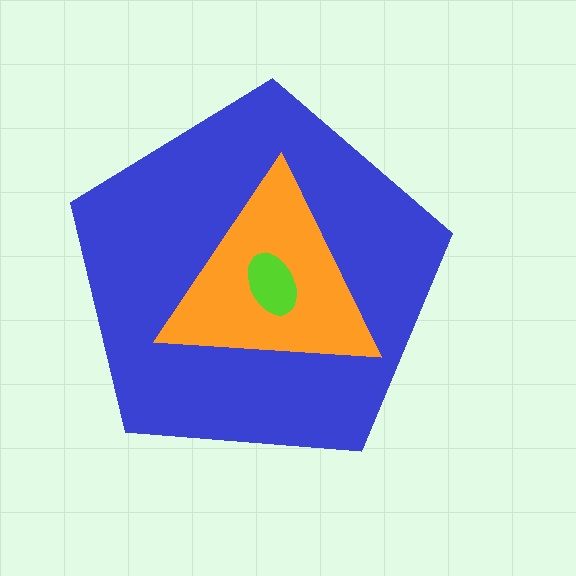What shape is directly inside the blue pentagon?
The orange triangle.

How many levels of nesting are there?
3.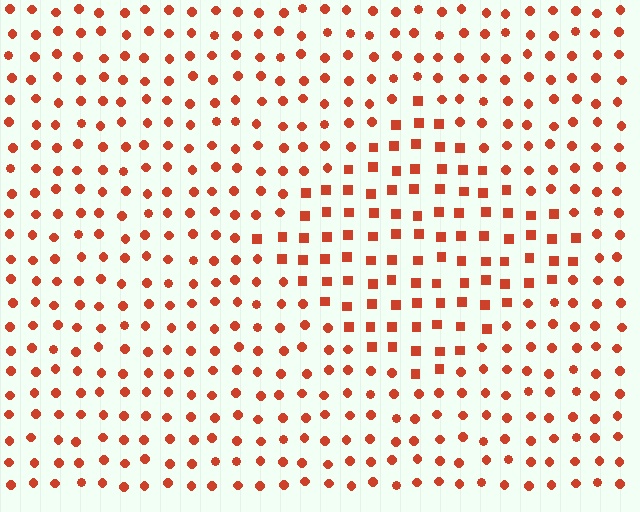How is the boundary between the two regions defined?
The boundary is defined by a change in element shape: squares inside vs. circles outside. All elements share the same color and spacing.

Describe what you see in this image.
The image is filled with small red elements arranged in a uniform grid. A diamond-shaped region contains squares, while the surrounding area contains circles. The boundary is defined purely by the change in element shape.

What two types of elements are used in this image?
The image uses squares inside the diamond region and circles outside it.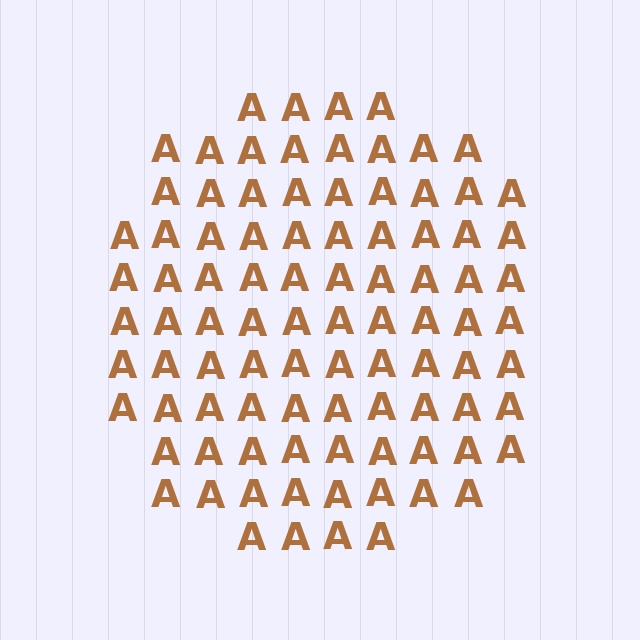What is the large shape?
The large shape is a circle.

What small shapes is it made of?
It is made of small letter A's.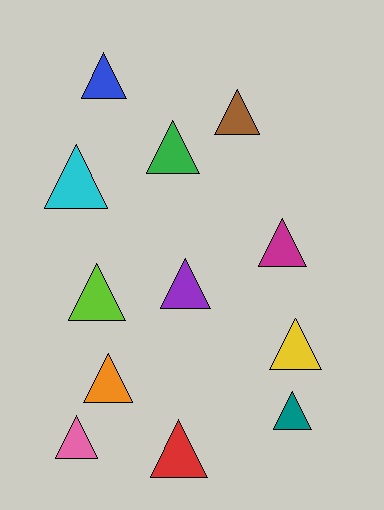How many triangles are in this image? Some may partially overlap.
There are 12 triangles.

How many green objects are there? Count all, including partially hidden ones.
There is 1 green object.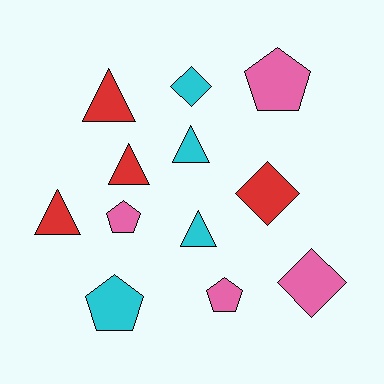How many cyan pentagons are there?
There is 1 cyan pentagon.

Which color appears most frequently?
Pink, with 4 objects.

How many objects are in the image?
There are 12 objects.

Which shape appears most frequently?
Triangle, with 5 objects.